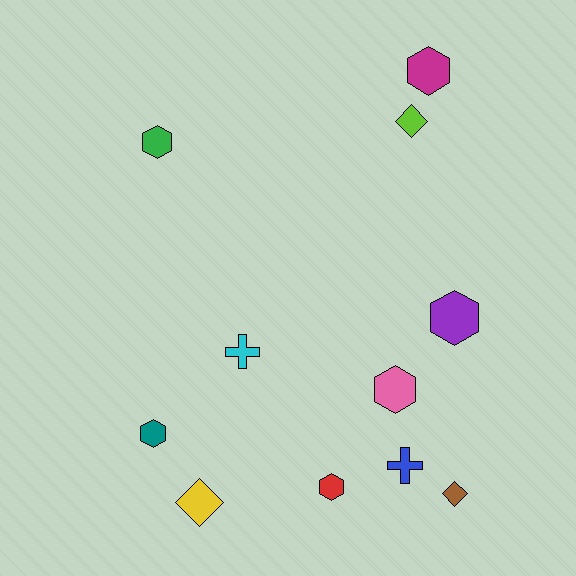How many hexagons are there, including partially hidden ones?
There are 6 hexagons.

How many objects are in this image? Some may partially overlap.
There are 11 objects.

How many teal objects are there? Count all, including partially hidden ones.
There is 1 teal object.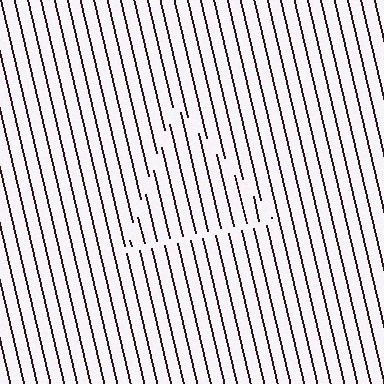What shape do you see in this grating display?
An illusory triangle. The interior of the shape contains the same grating, shifted by half a period — the contour is defined by the phase discontinuity where line-ends from the inner and outer gratings abut.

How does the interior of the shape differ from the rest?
The interior of the shape contains the same grating, shifted by half a period — the contour is defined by the phase discontinuity where line-ends from the inner and outer gratings abut.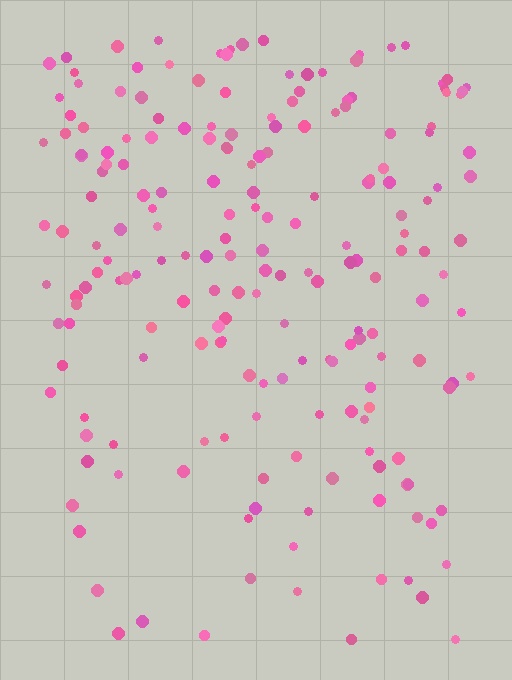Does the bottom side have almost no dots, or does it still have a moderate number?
Still a moderate number, just noticeably fewer than the top.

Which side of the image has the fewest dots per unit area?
The bottom.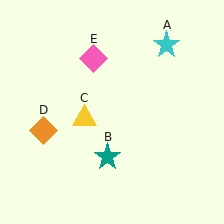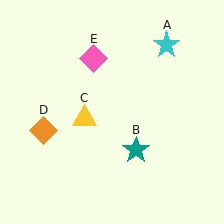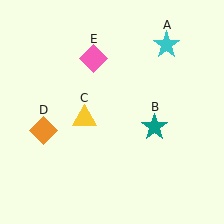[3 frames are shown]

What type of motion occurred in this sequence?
The teal star (object B) rotated counterclockwise around the center of the scene.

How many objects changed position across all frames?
1 object changed position: teal star (object B).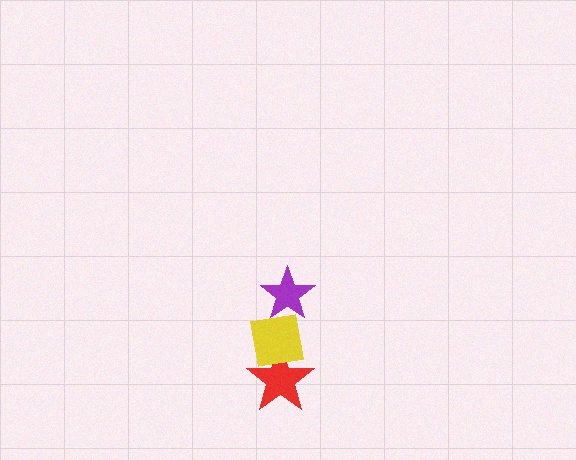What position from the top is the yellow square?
The yellow square is 2nd from the top.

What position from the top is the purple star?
The purple star is 1st from the top.